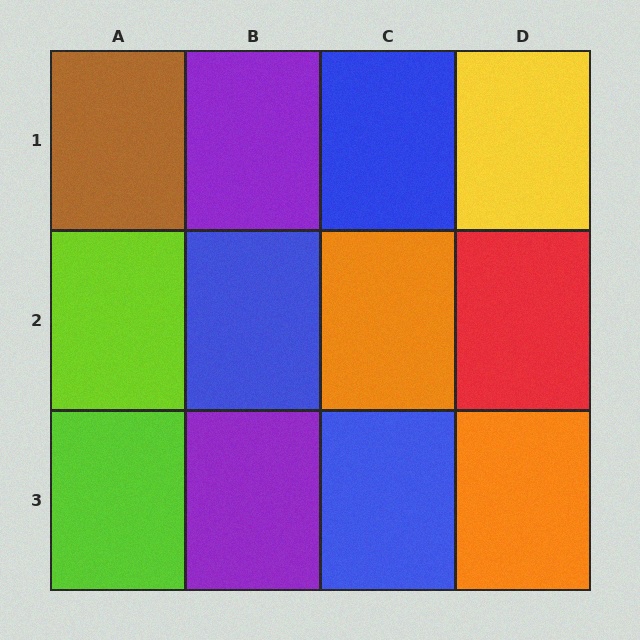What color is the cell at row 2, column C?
Orange.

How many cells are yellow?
1 cell is yellow.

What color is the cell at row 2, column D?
Red.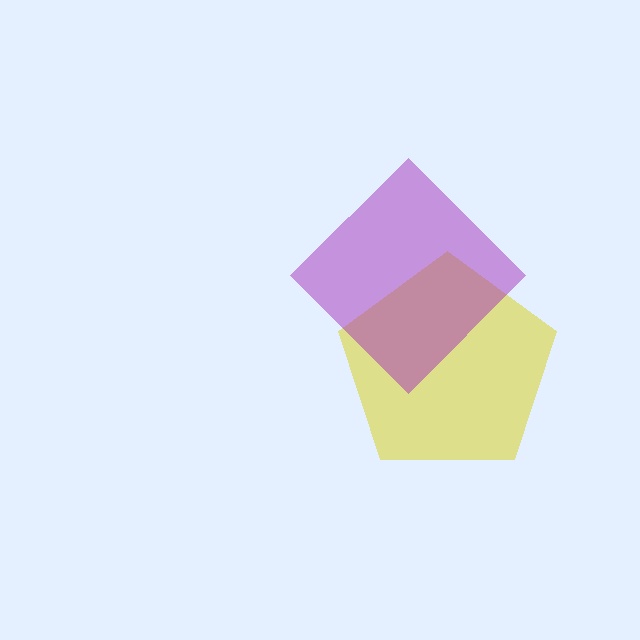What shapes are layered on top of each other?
The layered shapes are: a yellow pentagon, a purple diamond.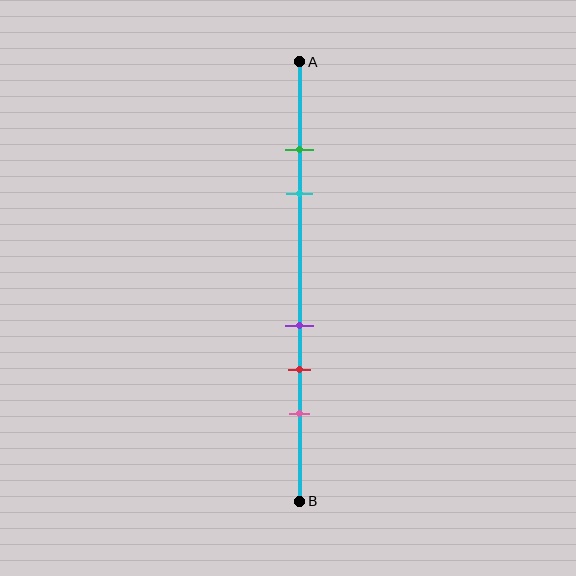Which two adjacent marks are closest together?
The green and cyan marks are the closest adjacent pair.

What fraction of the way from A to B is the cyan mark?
The cyan mark is approximately 30% (0.3) of the way from A to B.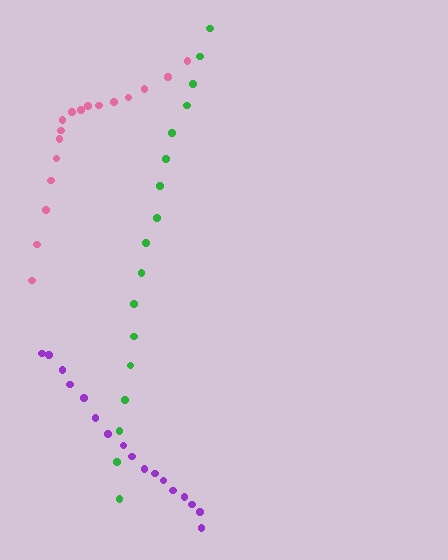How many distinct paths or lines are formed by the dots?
There are 3 distinct paths.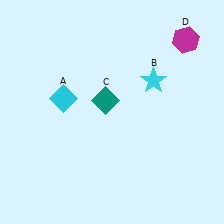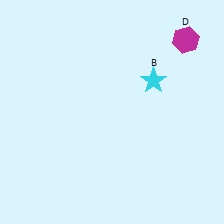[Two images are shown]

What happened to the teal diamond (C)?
The teal diamond (C) was removed in Image 2. It was in the top-left area of Image 1.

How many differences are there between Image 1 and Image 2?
There are 2 differences between the two images.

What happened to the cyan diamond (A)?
The cyan diamond (A) was removed in Image 2. It was in the top-left area of Image 1.